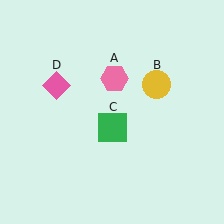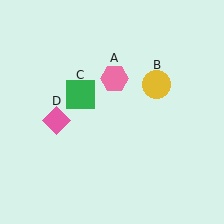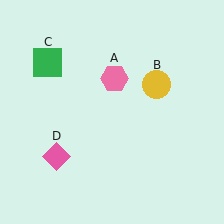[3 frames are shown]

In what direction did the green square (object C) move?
The green square (object C) moved up and to the left.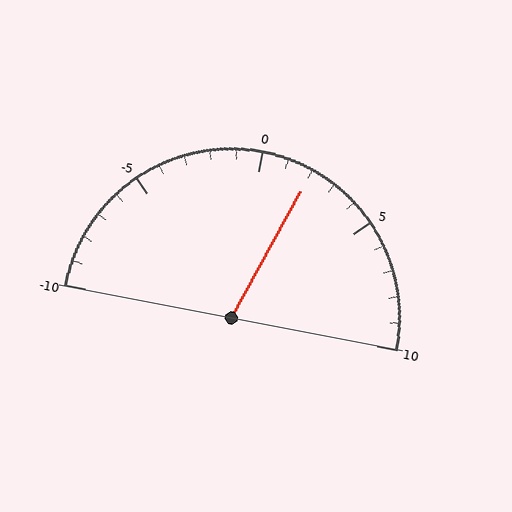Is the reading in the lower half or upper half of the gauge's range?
The reading is in the upper half of the range (-10 to 10).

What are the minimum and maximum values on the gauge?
The gauge ranges from -10 to 10.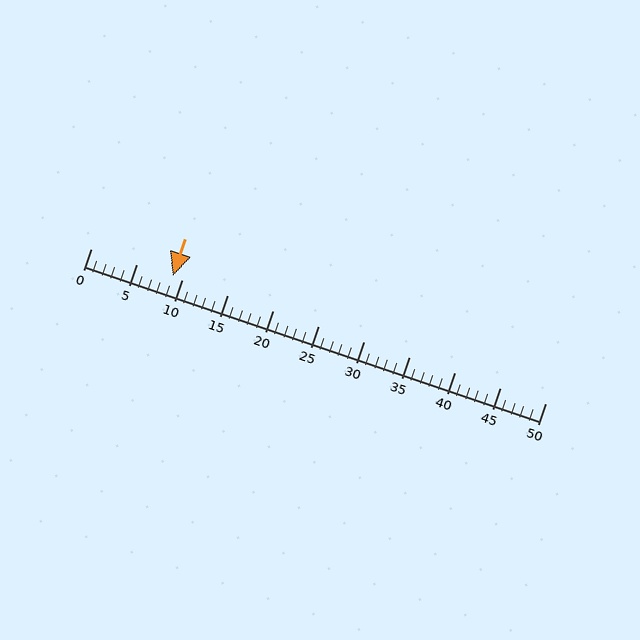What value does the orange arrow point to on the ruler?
The orange arrow points to approximately 9.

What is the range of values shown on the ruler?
The ruler shows values from 0 to 50.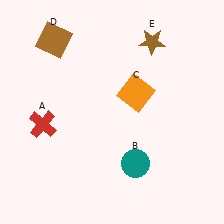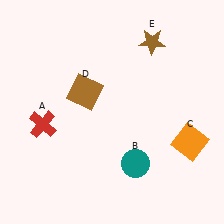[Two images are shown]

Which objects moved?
The objects that moved are: the orange square (C), the brown square (D).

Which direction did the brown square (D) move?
The brown square (D) moved down.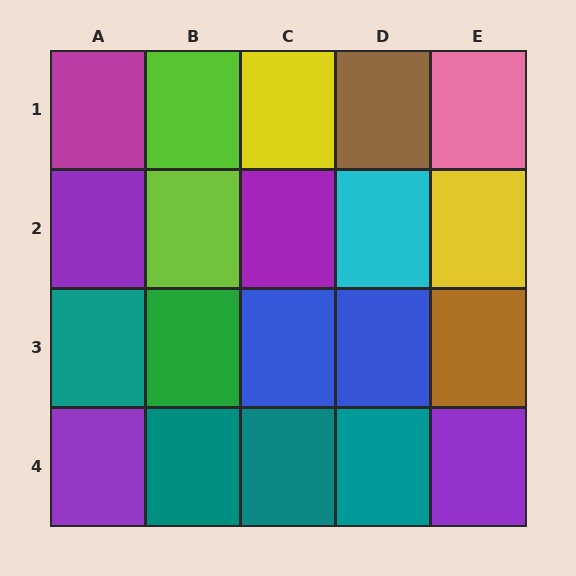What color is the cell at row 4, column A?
Purple.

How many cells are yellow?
2 cells are yellow.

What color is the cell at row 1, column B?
Lime.